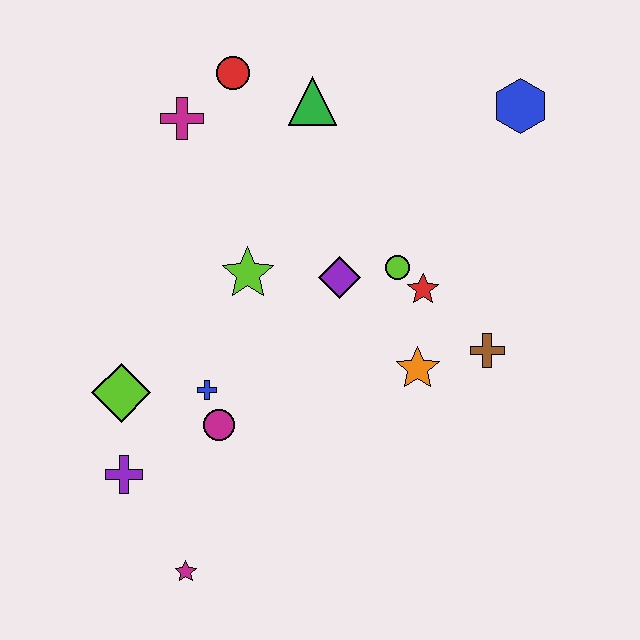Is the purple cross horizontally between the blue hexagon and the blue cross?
No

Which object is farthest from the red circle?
The magenta star is farthest from the red circle.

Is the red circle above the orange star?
Yes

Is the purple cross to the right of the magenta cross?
No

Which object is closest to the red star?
The lime circle is closest to the red star.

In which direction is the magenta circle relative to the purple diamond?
The magenta circle is below the purple diamond.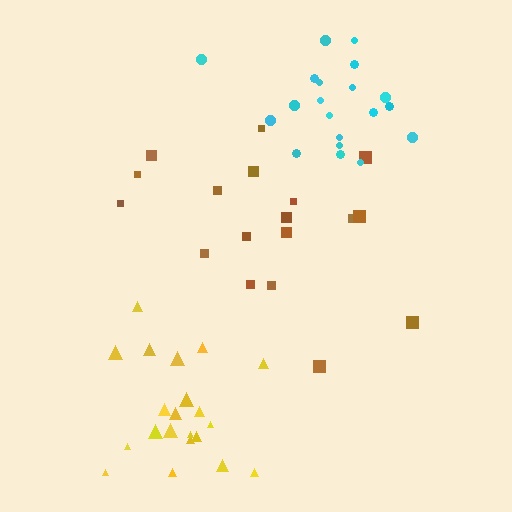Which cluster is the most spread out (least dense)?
Brown.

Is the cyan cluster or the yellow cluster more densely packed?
Cyan.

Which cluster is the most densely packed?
Cyan.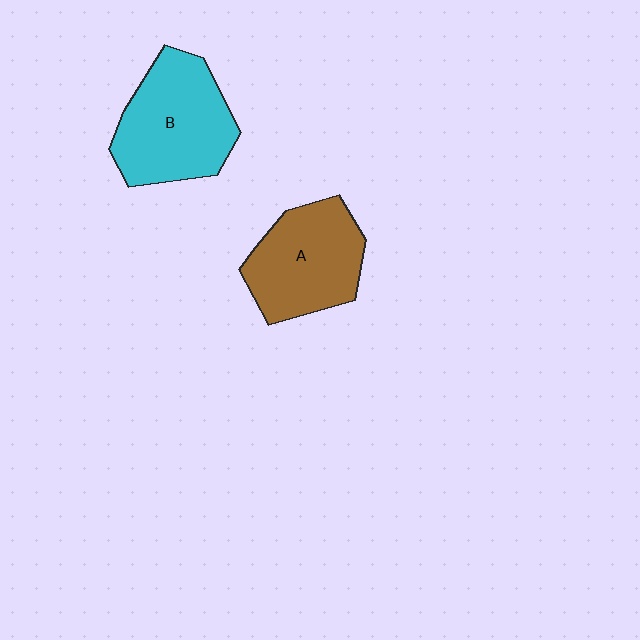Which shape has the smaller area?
Shape A (brown).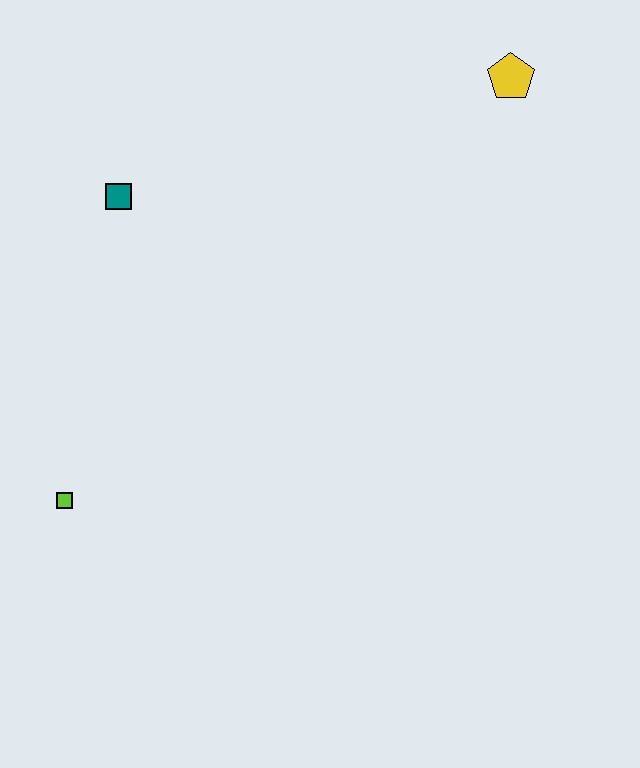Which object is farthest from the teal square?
The yellow pentagon is farthest from the teal square.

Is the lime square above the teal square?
No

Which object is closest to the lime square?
The teal square is closest to the lime square.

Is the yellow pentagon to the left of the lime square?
No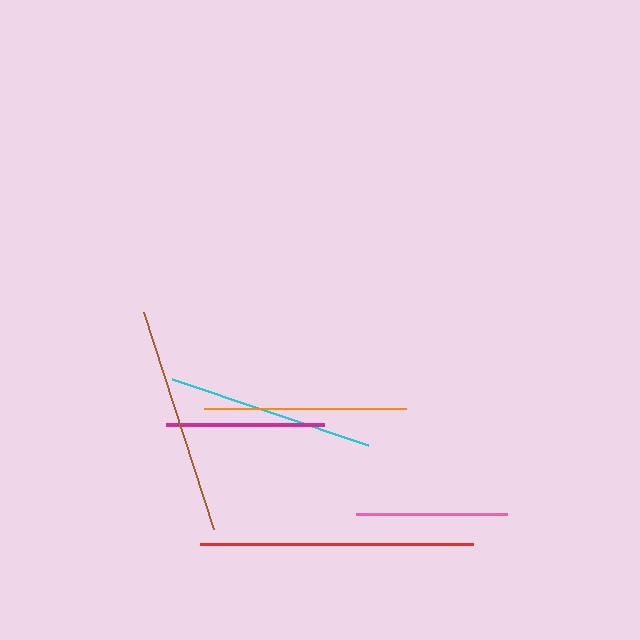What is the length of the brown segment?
The brown segment is approximately 229 pixels long.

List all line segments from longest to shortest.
From longest to shortest: red, brown, cyan, orange, magenta, pink.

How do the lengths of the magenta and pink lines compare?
The magenta and pink lines are approximately the same length.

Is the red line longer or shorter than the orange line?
The red line is longer than the orange line.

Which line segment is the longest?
The red line is the longest at approximately 273 pixels.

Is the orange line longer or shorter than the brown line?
The brown line is longer than the orange line.